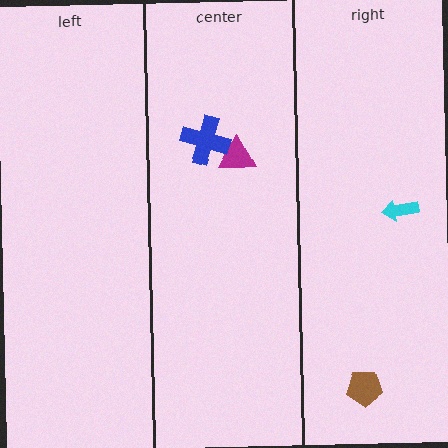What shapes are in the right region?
The brown pentagon, the cyan arrow.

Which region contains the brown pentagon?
The right region.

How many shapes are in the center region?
2.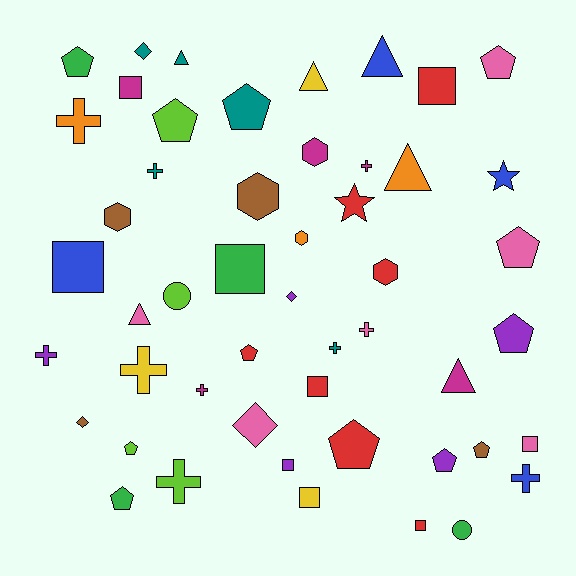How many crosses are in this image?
There are 10 crosses.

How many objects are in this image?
There are 50 objects.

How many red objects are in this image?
There are 7 red objects.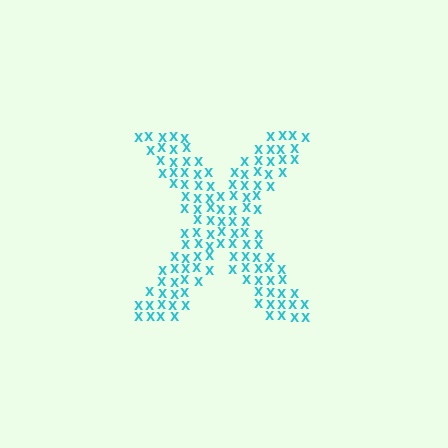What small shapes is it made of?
It is made of small letter X's.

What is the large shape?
The large shape is the letter X.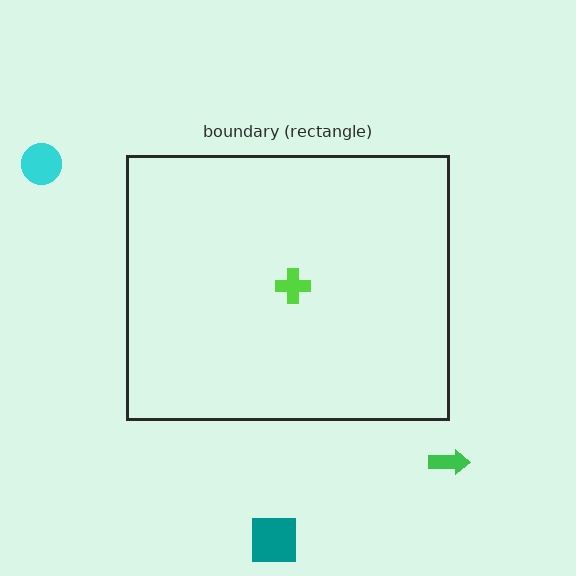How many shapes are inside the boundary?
1 inside, 3 outside.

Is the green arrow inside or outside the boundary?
Outside.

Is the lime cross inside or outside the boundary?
Inside.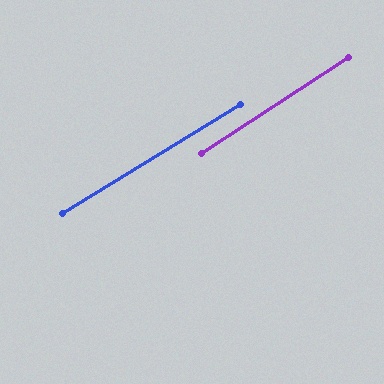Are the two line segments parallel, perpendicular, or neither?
Parallel — their directions differ by only 1.9°.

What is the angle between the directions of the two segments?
Approximately 2 degrees.